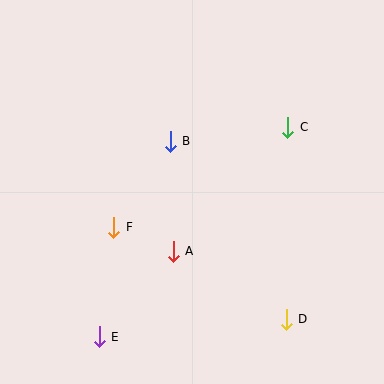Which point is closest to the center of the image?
Point B at (170, 141) is closest to the center.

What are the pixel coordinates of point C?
Point C is at (288, 127).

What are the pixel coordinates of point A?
Point A is at (173, 251).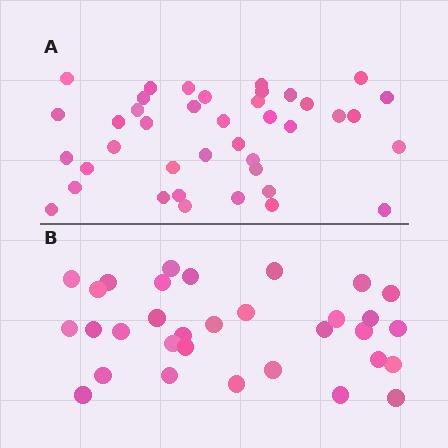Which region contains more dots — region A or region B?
Region A (the top region) has more dots.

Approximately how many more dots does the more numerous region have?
Region A has roughly 8 or so more dots than region B.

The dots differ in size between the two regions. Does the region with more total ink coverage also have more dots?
No. Region B has more total ink coverage because its dots are larger, but region A actually contains more individual dots. Total area can be misleading — the number of items is what matters here.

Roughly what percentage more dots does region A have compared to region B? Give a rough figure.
About 25% more.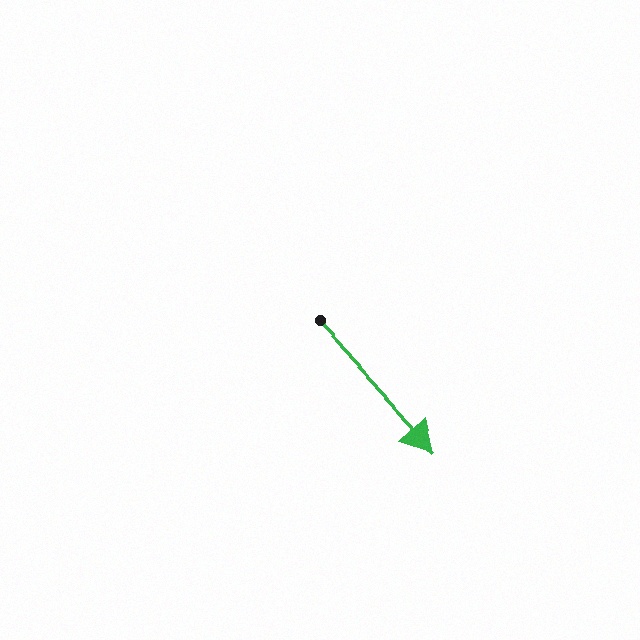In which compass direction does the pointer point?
Southeast.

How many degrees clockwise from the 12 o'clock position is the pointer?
Approximately 138 degrees.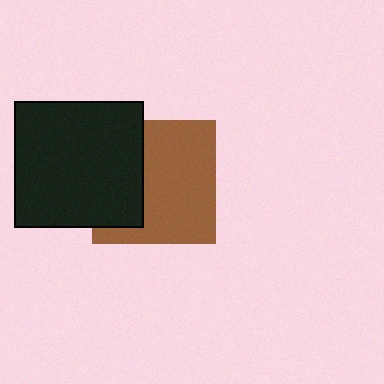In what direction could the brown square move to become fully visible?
The brown square could move right. That would shift it out from behind the black rectangle entirely.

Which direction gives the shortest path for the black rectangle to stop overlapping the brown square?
Moving left gives the shortest separation.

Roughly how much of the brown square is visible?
About half of it is visible (roughly 63%).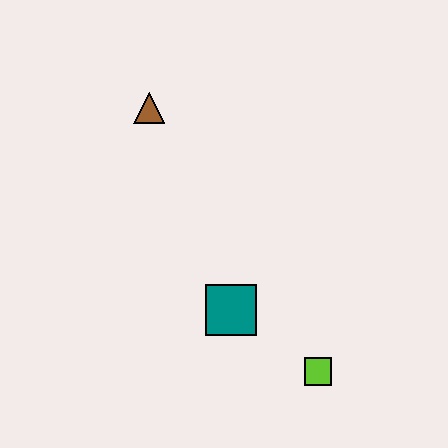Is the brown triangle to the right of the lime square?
No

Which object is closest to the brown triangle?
The teal square is closest to the brown triangle.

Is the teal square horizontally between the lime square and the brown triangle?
Yes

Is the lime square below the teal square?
Yes